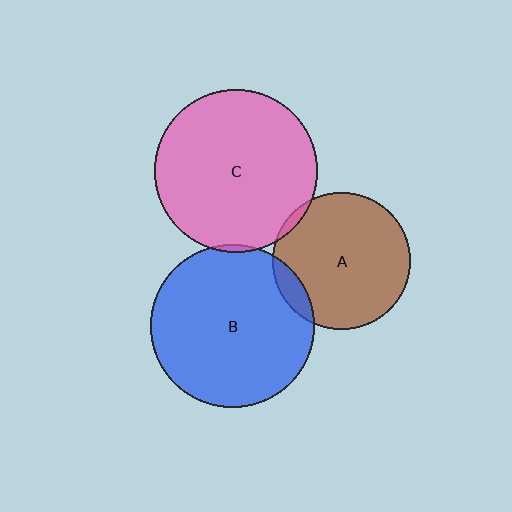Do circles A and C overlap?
Yes.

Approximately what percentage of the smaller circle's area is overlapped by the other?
Approximately 5%.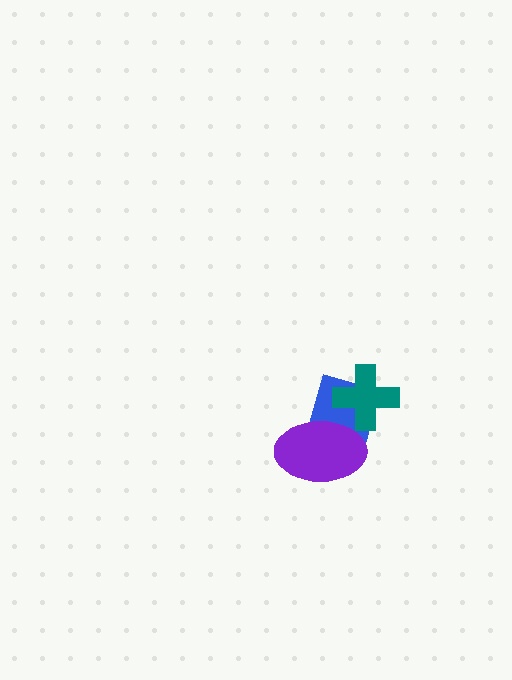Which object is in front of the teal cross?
The purple ellipse is in front of the teal cross.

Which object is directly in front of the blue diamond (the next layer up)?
The teal cross is directly in front of the blue diamond.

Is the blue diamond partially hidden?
Yes, it is partially covered by another shape.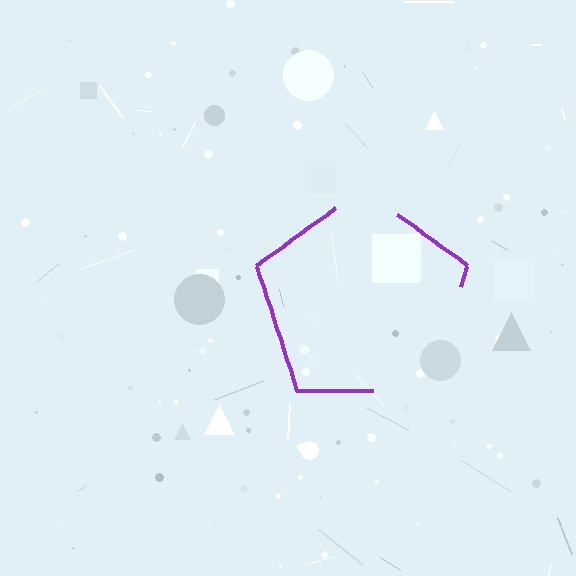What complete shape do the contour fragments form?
The contour fragments form a pentagon.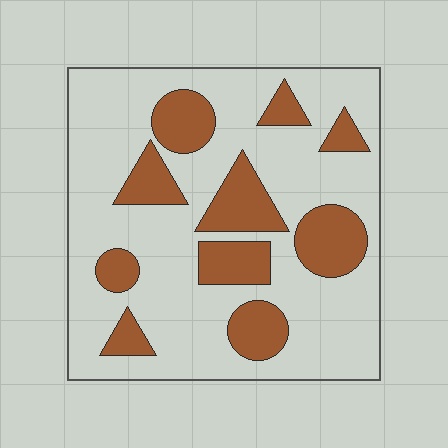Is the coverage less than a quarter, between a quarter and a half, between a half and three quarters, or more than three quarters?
Between a quarter and a half.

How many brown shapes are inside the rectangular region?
10.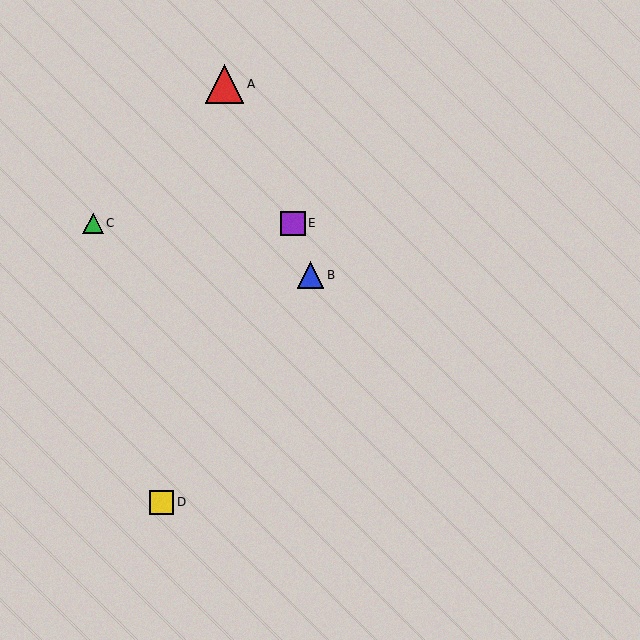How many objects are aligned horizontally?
2 objects (C, E) are aligned horizontally.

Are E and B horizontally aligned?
No, E is at y≈223 and B is at y≈275.